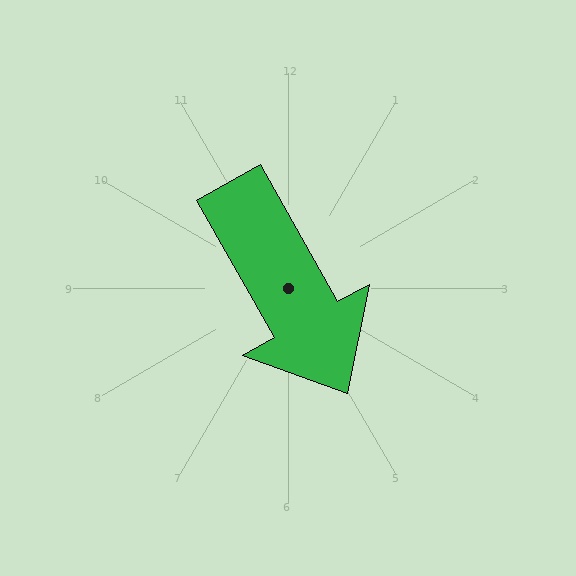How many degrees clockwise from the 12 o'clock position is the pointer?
Approximately 151 degrees.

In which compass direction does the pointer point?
Southeast.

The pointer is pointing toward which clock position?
Roughly 5 o'clock.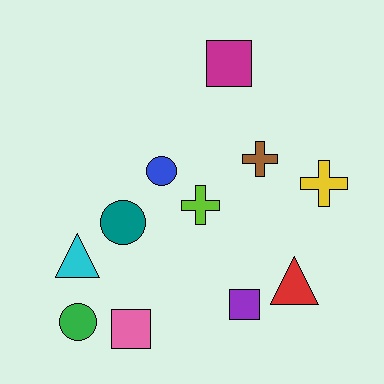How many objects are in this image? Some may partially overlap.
There are 11 objects.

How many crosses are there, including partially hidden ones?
There are 3 crosses.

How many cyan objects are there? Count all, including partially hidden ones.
There is 1 cyan object.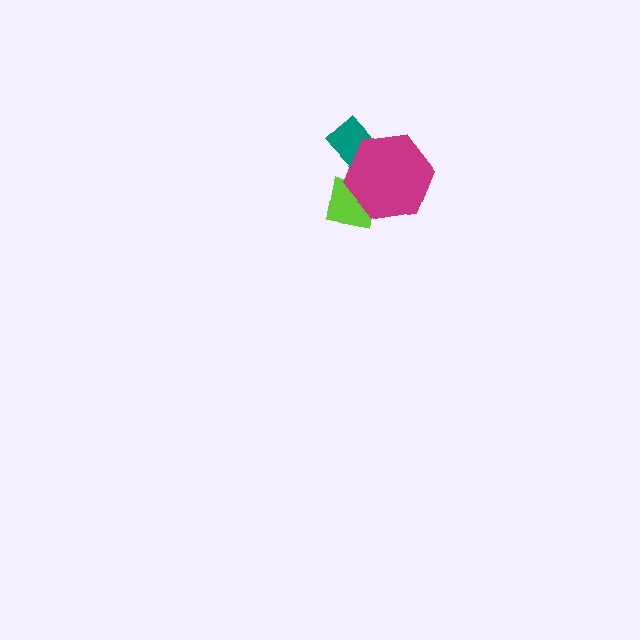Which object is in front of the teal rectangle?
The magenta hexagon is in front of the teal rectangle.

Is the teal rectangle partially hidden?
Yes, it is partially covered by another shape.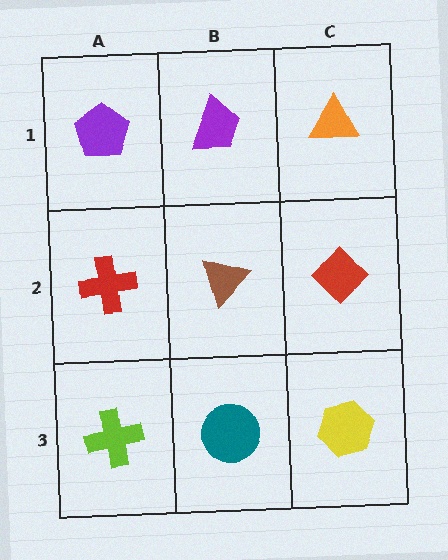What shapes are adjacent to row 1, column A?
A red cross (row 2, column A), a purple trapezoid (row 1, column B).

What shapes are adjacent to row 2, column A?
A purple pentagon (row 1, column A), a lime cross (row 3, column A), a brown triangle (row 2, column B).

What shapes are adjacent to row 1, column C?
A red diamond (row 2, column C), a purple trapezoid (row 1, column B).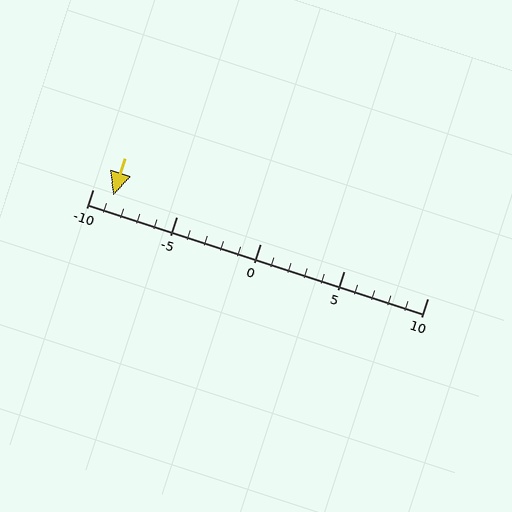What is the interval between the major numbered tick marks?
The major tick marks are spaced 5 units apart.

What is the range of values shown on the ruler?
The ruler shows values from -10 to 10.